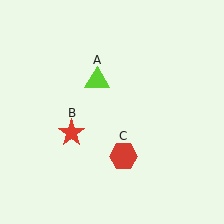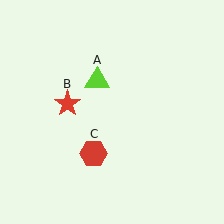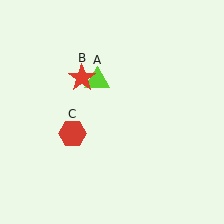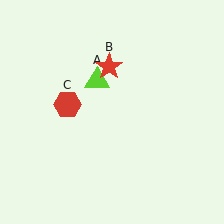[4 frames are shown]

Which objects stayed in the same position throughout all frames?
Lime triangle (object A) remained stationary.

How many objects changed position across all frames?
2 objects changed position: red star (object B), red hexagon (object C).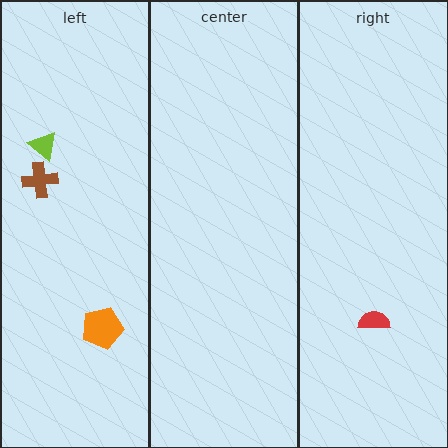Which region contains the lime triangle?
The left region.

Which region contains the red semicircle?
The right region.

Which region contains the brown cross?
The left region.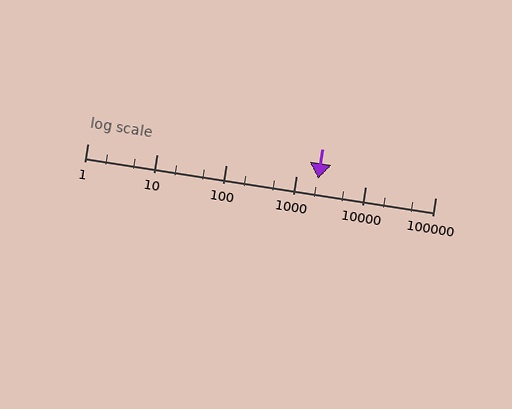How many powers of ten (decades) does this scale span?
The scale spans 5 decades, from 1 to 100000.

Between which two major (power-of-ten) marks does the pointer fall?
The pointer is between 1000 and 10000.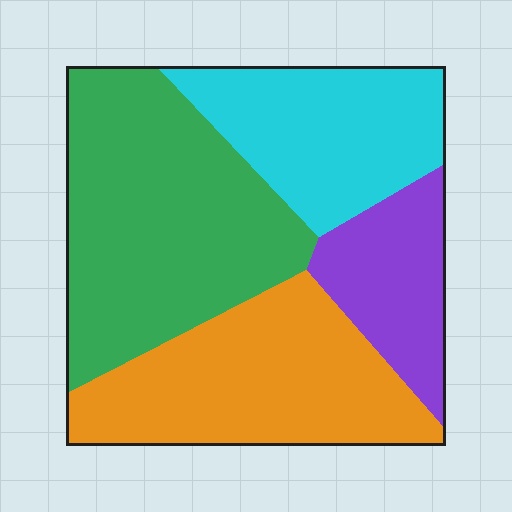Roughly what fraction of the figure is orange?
Orange covers about 30% of the figure.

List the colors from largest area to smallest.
From largest to smallest: green, orange, cyan, purple.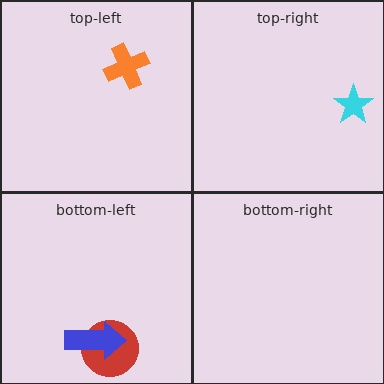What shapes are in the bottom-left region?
The red circle, the blue arrow.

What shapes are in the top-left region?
The orange cross.